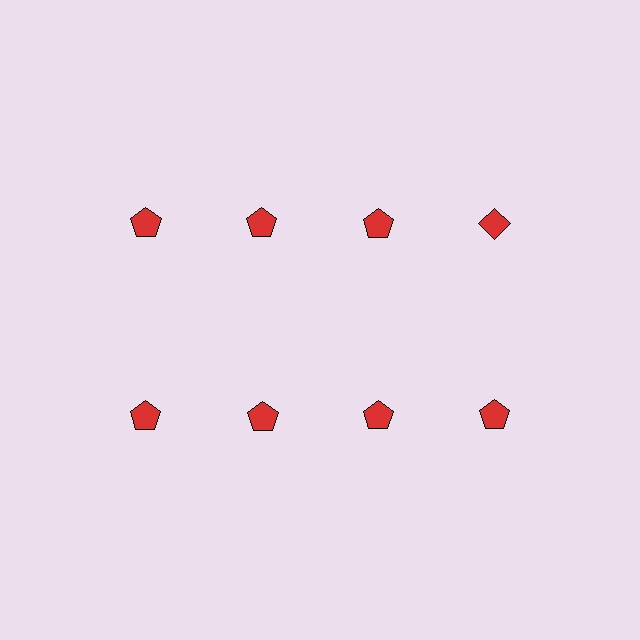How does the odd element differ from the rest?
It has a different shape: diamond instead of pentagon.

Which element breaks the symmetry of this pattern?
The red diamond in the top row, second from right column breaks the symmetry. All other shapes are red pentagons.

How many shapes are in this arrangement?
There are 8 shapes arranged in a grid pattern.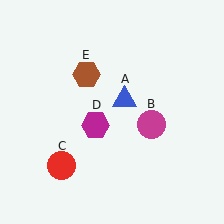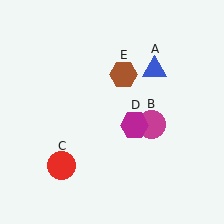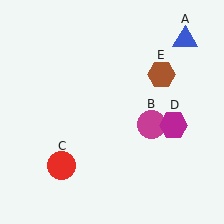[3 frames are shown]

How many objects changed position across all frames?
3 objects changed position: blue triangle (object A), magenta hexagon (object D), brown hexagon (object E).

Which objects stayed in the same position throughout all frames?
Magenta circle (object B) and red circle (object C) remained stationary.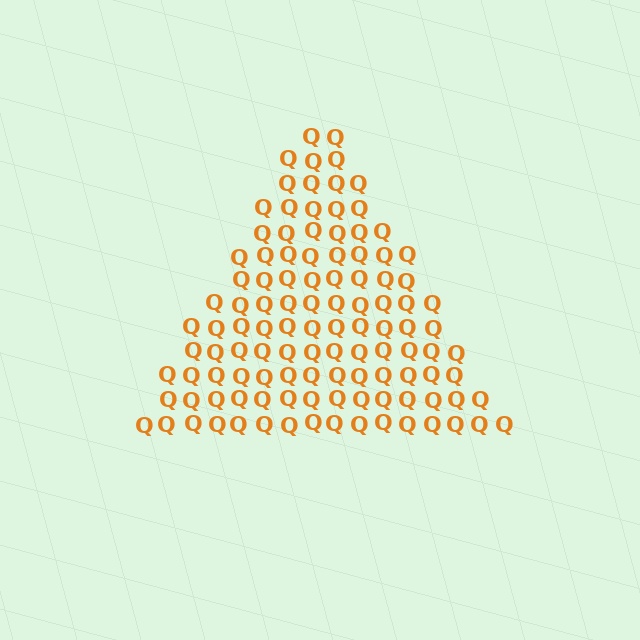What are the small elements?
The small elements are letter Q's.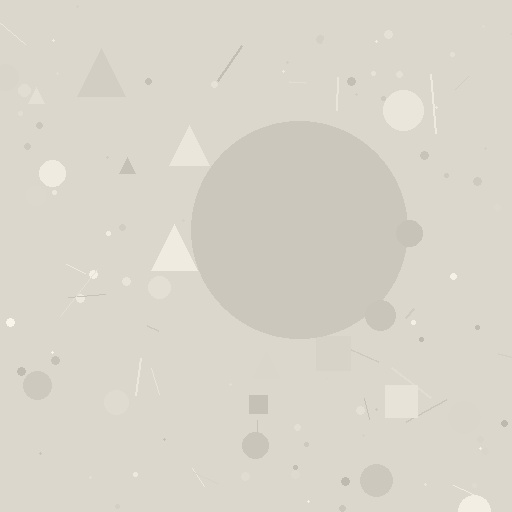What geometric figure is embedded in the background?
A circle is embedded in the background.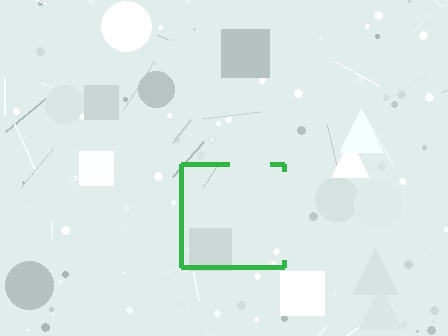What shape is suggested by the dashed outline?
The dashed outline suggests a square.